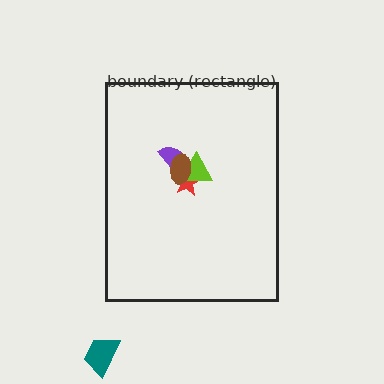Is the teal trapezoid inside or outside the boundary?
Outside.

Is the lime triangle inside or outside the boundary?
Inside.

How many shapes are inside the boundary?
4 inside, 1 outside.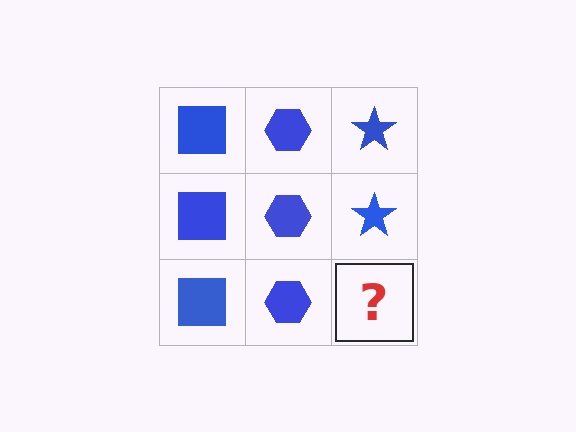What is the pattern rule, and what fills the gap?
The rule is that each column has a consistent shape. The gap should be filled with a blue star.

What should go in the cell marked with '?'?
The missing cell should contain a blue star.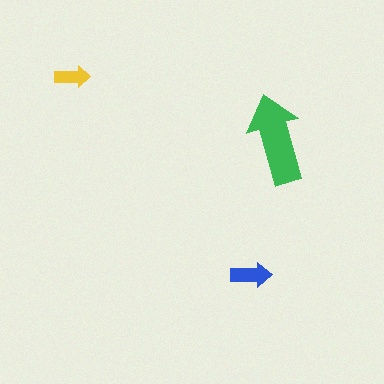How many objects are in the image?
There are 3 objects in the image.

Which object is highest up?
The yellow arrow is topmost.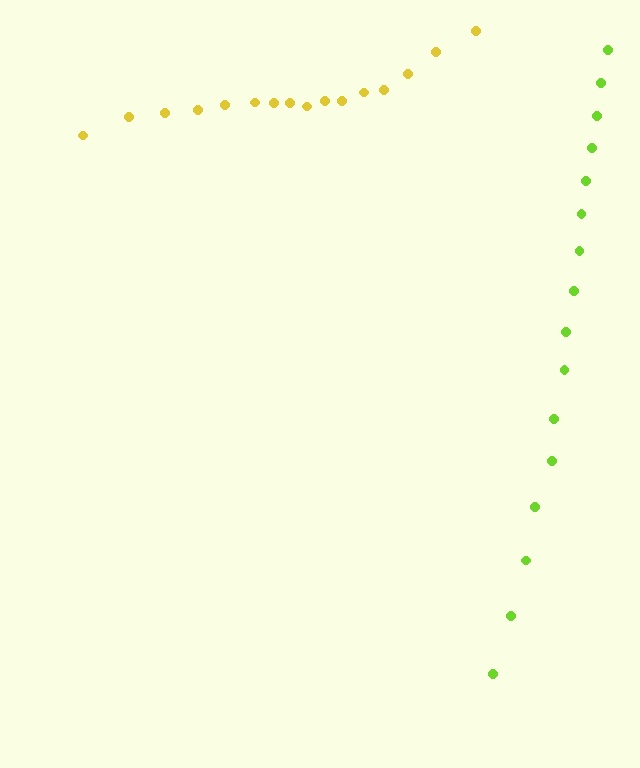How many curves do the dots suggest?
There are 2 distinct paths.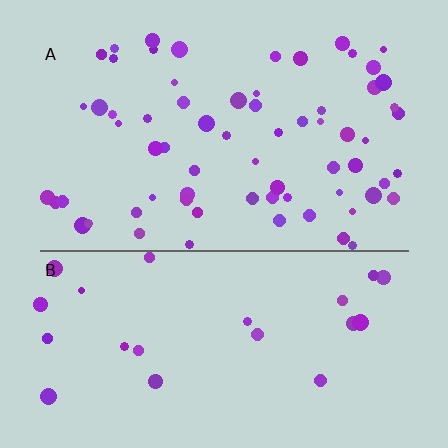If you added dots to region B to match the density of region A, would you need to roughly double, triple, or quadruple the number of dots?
Approximately triple.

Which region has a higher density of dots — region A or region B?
A (the top).